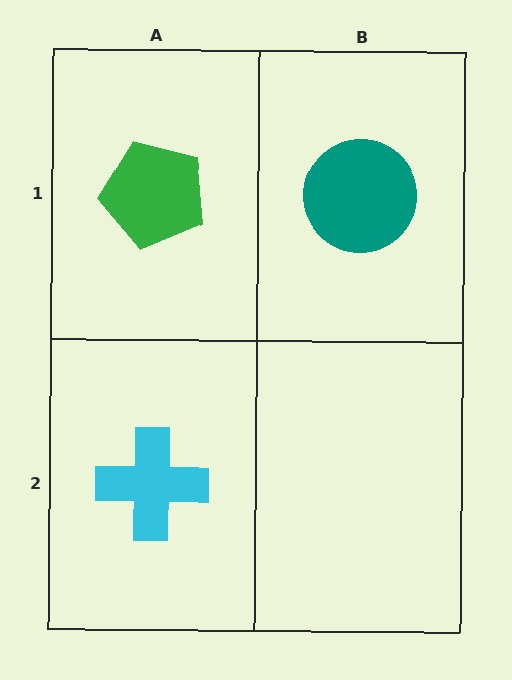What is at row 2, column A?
A cyan cross.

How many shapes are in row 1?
2 shapes.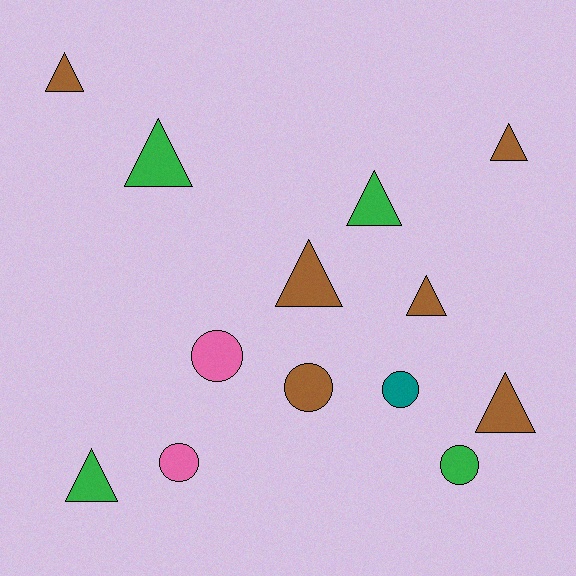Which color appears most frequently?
Brown, with 6 objects.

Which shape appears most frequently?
Triangle, with 8 objects.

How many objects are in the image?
There are 13 objects.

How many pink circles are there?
There are 2 pink circles.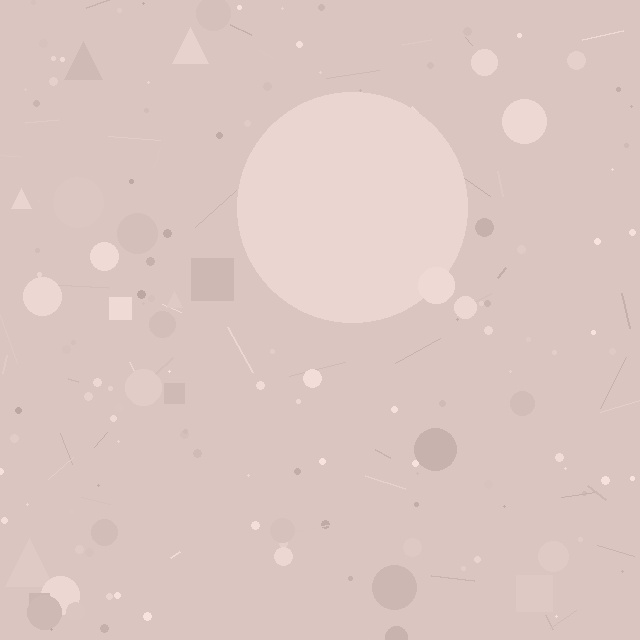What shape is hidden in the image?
A circle is hidden in the image.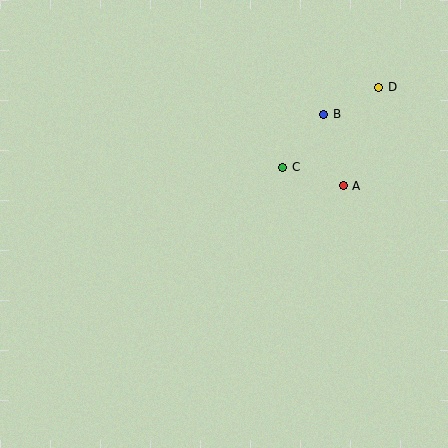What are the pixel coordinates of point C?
Point C is at (283, 167).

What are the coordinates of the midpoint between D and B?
The midpoint between D and B is at (351, 101).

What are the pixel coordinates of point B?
Point B is at (323, 114).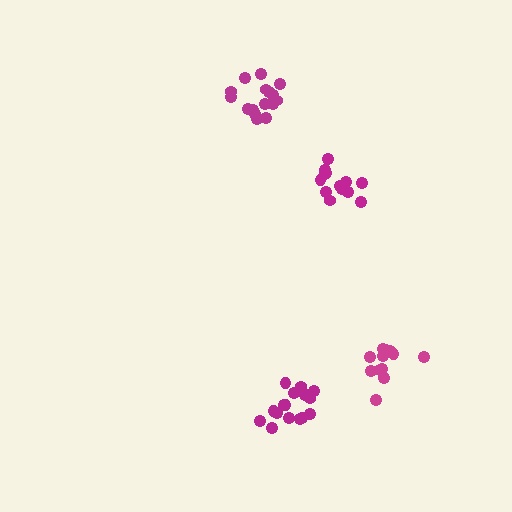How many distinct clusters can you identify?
There are 4 distinct clusters.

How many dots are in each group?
Group 1: 15 dots, Group 2: 16 dots, Group 3: 17 dots, Group 4: 13 dots (61 total).